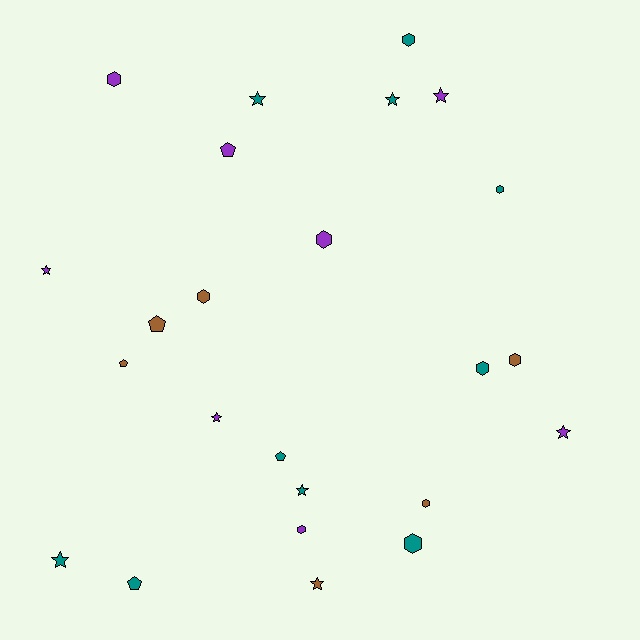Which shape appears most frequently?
Hexagon, with 10 objects.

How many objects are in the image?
There are 24 objects.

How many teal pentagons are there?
There are 2 teal pentagons.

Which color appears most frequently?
Teal, with 10 objects.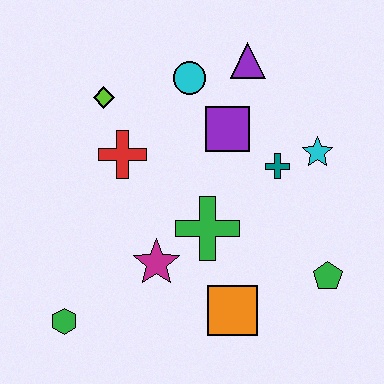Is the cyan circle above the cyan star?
Yes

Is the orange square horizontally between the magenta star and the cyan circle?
No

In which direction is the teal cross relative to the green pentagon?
The teal cross is above the green pentagon.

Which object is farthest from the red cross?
The green pentagon is farthest from the red cross.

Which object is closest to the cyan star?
The teal cross is closest to the cyan star.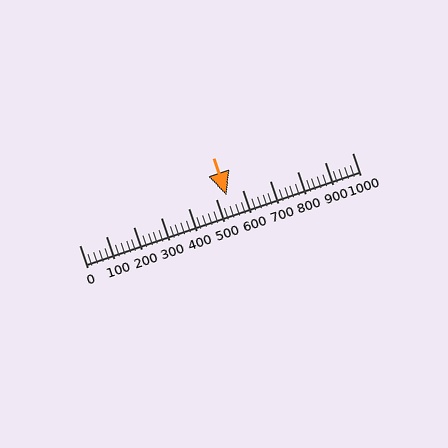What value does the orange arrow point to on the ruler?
The orange arrow points to approximately 540.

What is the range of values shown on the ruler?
The ruler shows values from 0 to 1000.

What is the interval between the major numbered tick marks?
The major tick marks are spaced 100 units apart.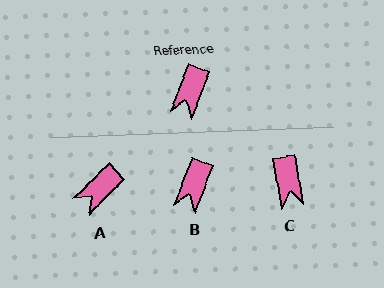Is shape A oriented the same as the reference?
No, it is off by about 24 degrees.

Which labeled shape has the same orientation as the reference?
B.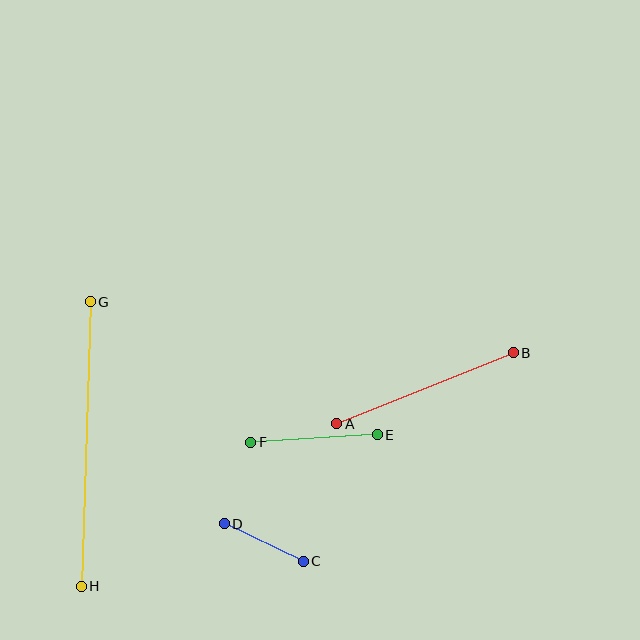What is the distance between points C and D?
The distance is approximately 87 pixels.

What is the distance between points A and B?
The distance is approximately 190 pixels.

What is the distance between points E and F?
The distance is approximately 126 pixels.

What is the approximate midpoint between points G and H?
The midpoint is at approximately (86, 444) pixels.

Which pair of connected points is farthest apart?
Points G and H are farthest apart.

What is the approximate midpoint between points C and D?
The midpoint is at approximately (264, 543) pixels.